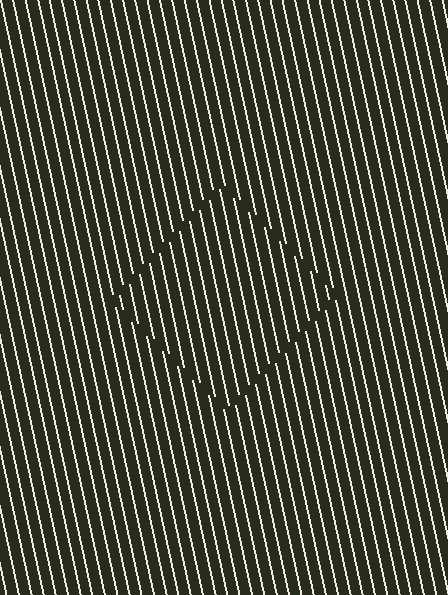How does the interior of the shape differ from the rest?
The interior of the shape contains the same grating, shifted by half a period — the contour is defined by the phase discontinuity where line-ends from the inner and outer gratings abut.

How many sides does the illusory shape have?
4 sides — the line-ends trace a square.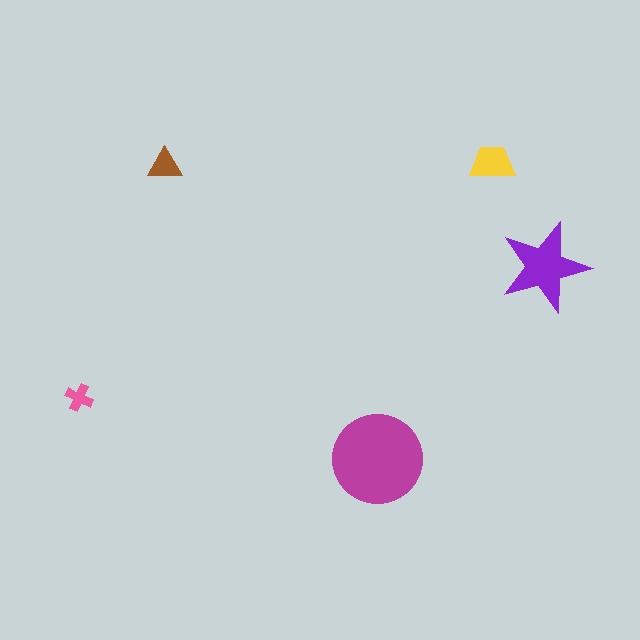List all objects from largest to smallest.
The magenta circle, the purple star, the yellow trapezoid, the brown triangle, the pink cross.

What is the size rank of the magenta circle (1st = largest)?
1st.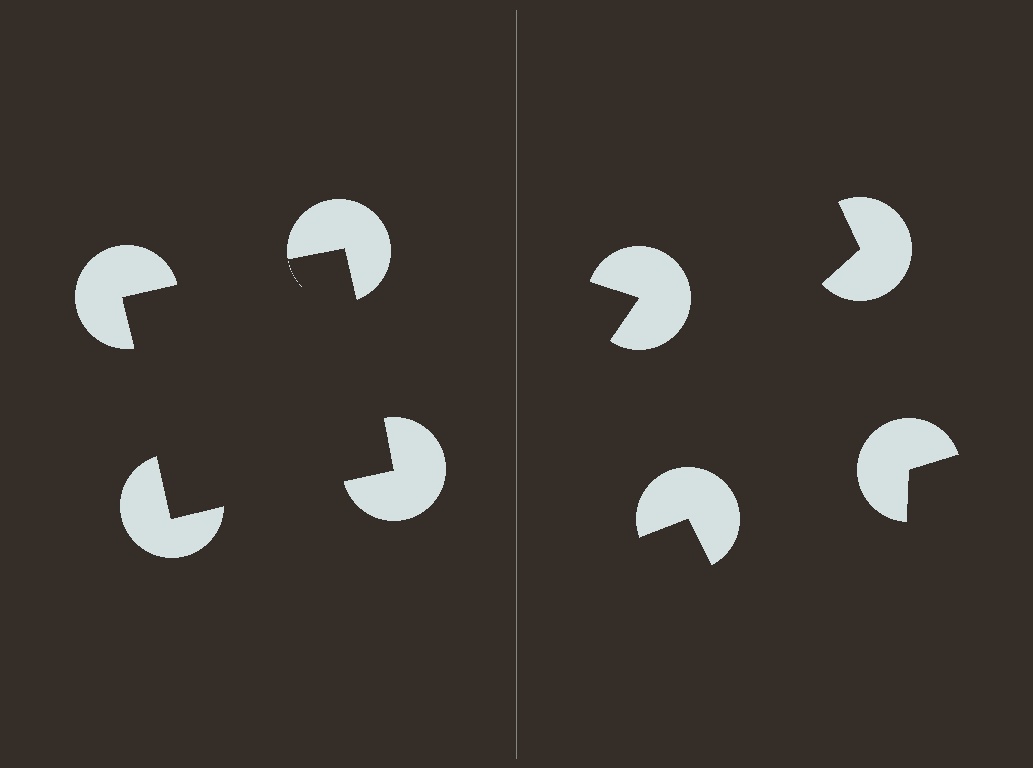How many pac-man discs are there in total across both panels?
8 — 4 on each side.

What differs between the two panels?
The pac-man discs are positioned identically on both sides; only the wedge orientations differ. On the left they align to a square; on the right they are misaligned.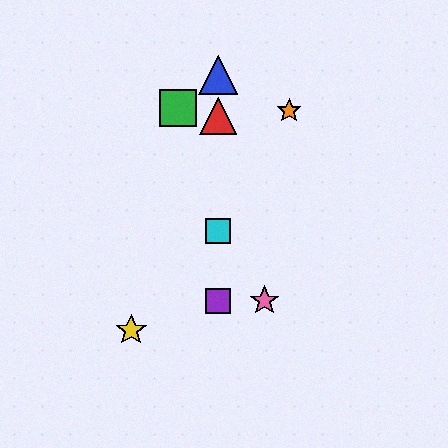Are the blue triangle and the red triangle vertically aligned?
Yes, both are at x≈218.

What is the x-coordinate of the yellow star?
The yellow star is at x≈131.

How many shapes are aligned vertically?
4 shapes (the red triangle, the blue triangle, the purple square, the cyan square) are aligned vertically.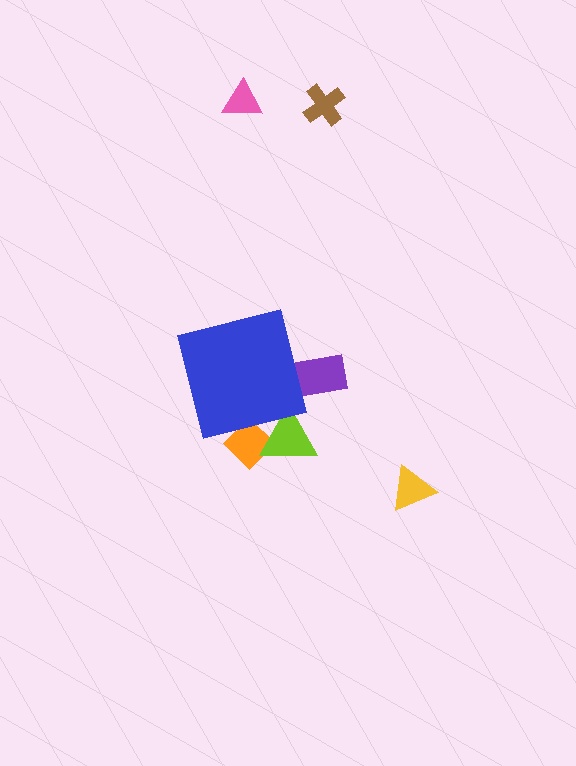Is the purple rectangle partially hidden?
Yes, the purple rectangle is partially hidden behind the blue square.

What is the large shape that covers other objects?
A blue square.